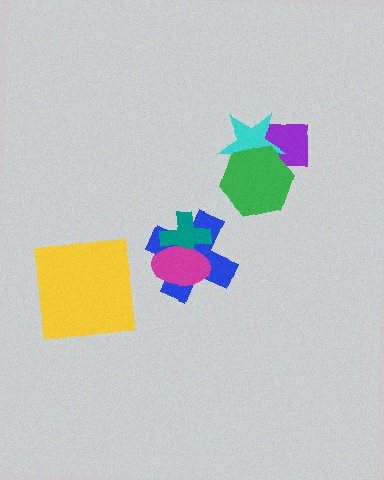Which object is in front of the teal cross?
The magenta ellipse is in front of the teal cross.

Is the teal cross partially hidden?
Yes, it is partially covered by another shape.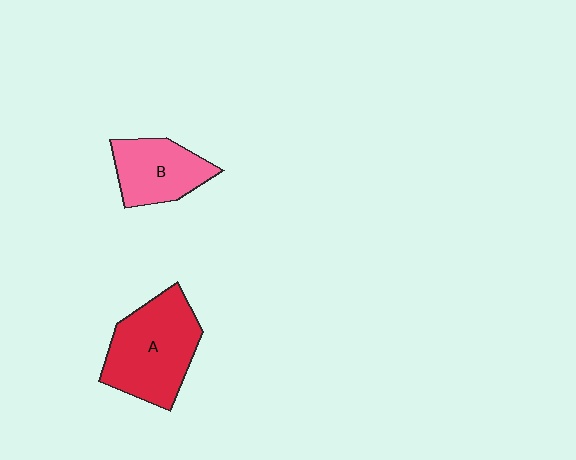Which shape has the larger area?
Shape A (red).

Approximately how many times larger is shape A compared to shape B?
Approximately 1.5 times.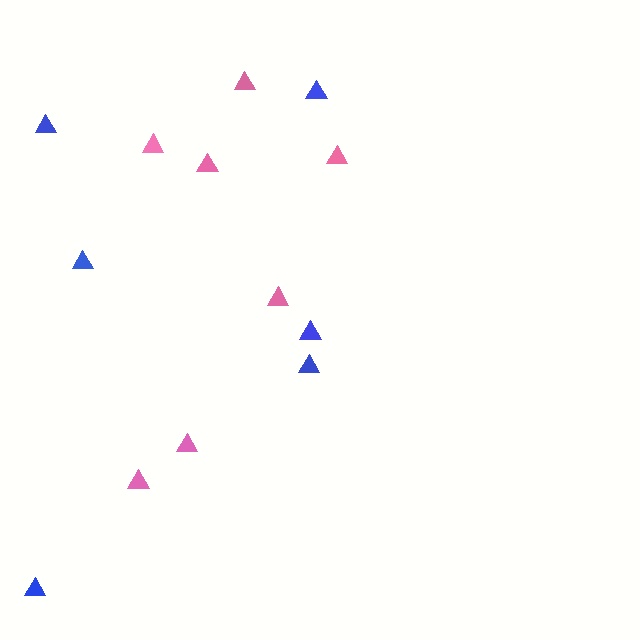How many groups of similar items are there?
There are 2 groups: one group of pink triangles (7) and one group of blue triangles (6).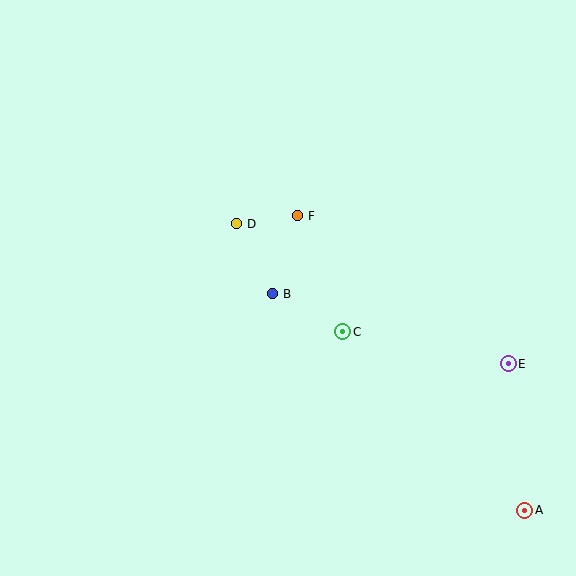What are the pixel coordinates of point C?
Point C is at (342, 332).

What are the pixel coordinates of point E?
Point E is at (508, 364).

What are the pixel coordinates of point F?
Point F is at (298, 216).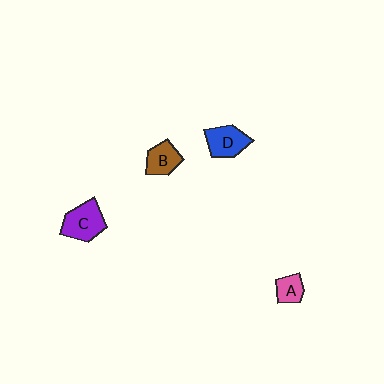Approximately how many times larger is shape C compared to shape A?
Approximately 1.9 times.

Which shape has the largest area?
Shape C (purple).